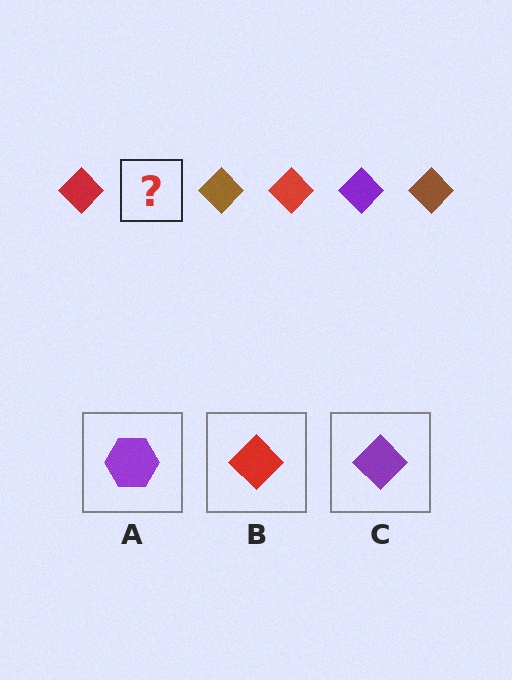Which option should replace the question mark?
Option C.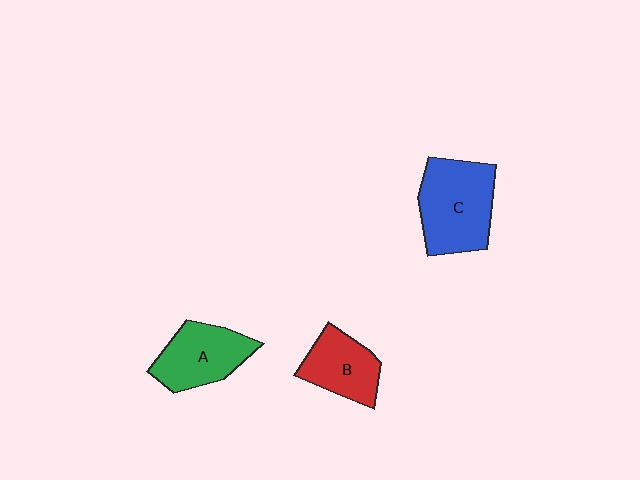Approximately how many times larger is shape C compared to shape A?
Approximately 1.3 times.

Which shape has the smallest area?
Shape B (red).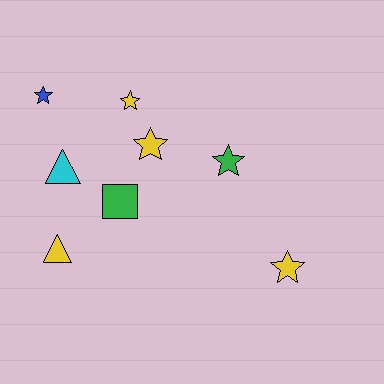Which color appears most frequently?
Yellow, with 4 objects.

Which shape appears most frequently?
Star, with 5 objects.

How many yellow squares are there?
There are no yellow squares.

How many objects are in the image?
There are 8 objects.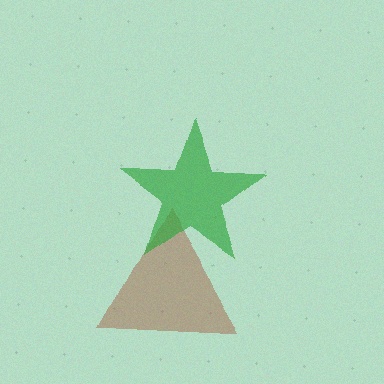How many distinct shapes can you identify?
There are 2 distinct shapes: a brown triangle, a green star.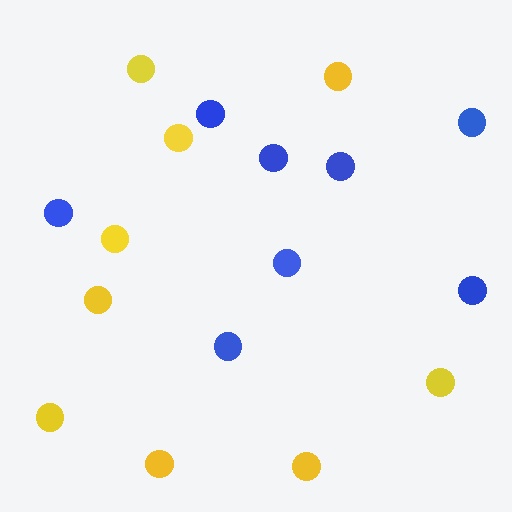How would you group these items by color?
There are 2 groups: one group of blue circles (8) and one group of yellow circles (9).